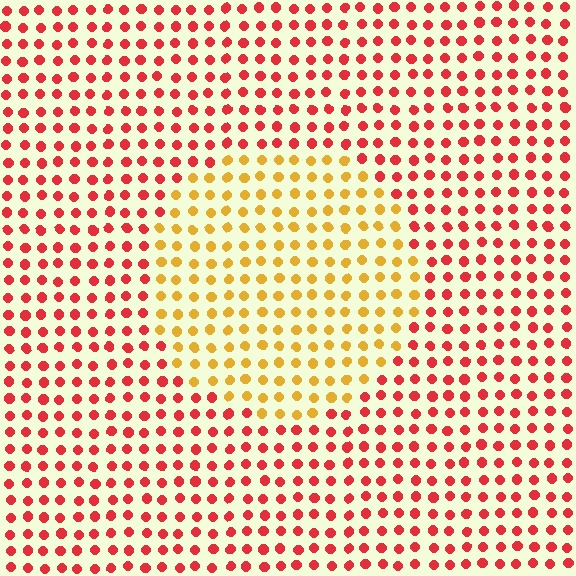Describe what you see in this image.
The image is filled with small red elements in a uniform arrangement. A circle-shaped region is visible where the elements are tinted to a slightly different hue, forming a subtle color boundary.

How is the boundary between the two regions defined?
The boundary is defined purely by a slight shift in hue (about 46 degrees). Spacing, size, and orientation are identical on both sides.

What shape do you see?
I see a circle.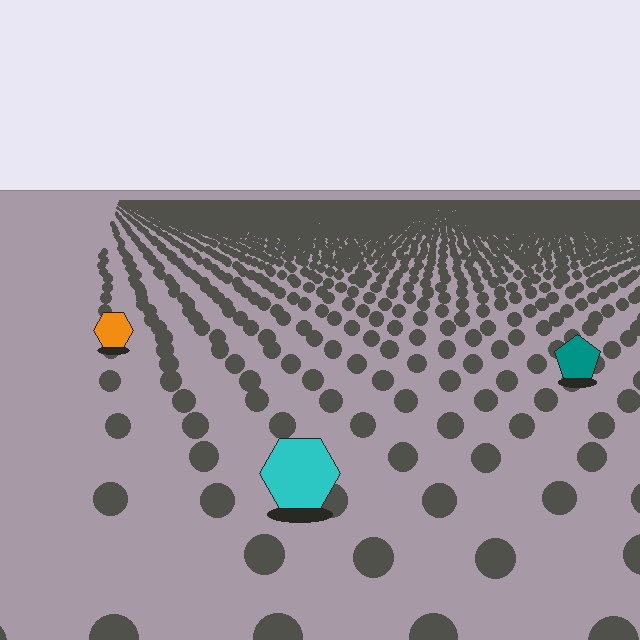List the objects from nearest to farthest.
From nearest to farthest: the cyan hexagon, the teal pentagon, the orange hexagon.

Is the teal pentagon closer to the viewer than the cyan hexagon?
No. The cyan hexagon is closer — you can tell from the texture gradient: the ground texture is coarser near it.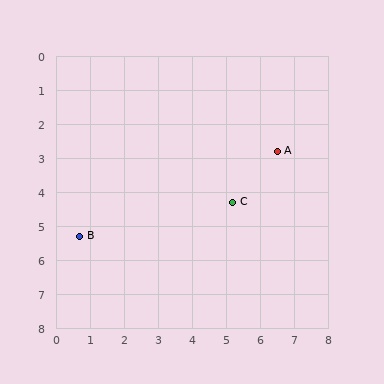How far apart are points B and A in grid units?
Points B and A are about 6.3 grid units apart.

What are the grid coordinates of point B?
Point B is at approximately (0.7, 5.3).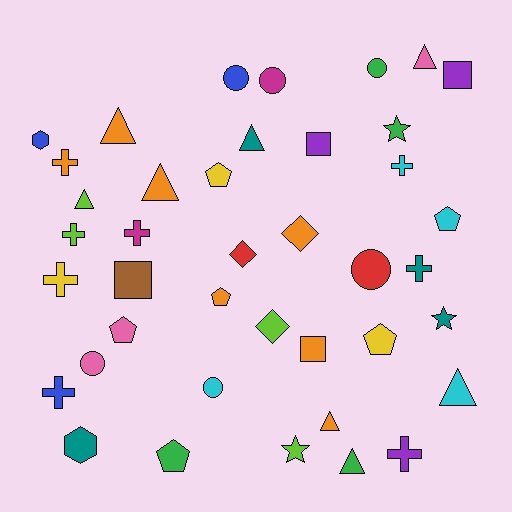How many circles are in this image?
There are 6 circles.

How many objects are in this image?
There are 40 objects.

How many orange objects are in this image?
There are 7 orange objects.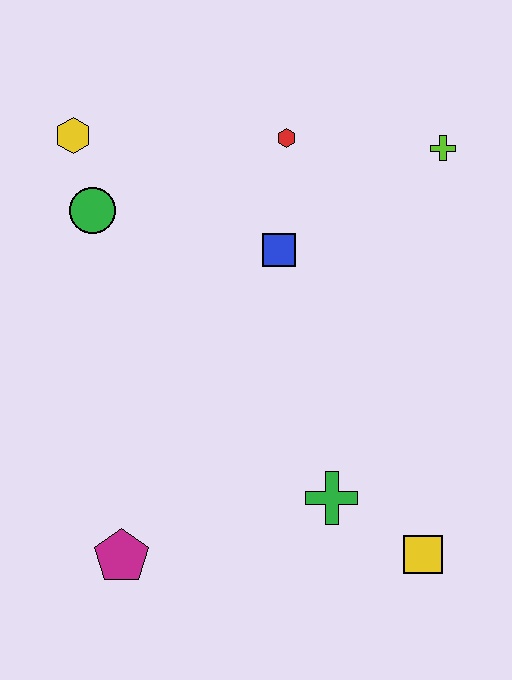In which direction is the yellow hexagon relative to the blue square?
The yellow hexagon is to the left of the blue square.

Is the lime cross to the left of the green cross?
No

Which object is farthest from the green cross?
The yellow hexagon is farthest from the green cross.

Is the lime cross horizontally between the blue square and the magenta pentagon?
No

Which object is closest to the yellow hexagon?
The green circle is closest to the yellow hexagon.